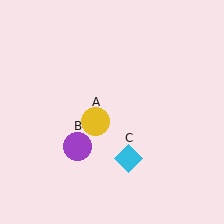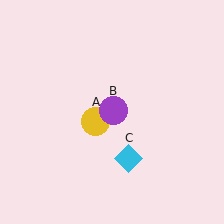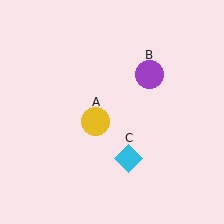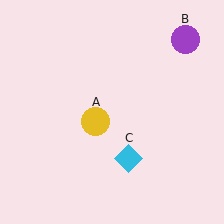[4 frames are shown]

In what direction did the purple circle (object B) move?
The purple circle (object B) moved up and to the right.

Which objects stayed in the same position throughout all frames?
Yellow circle (object A) and cyan diamond (object C) remained stationary.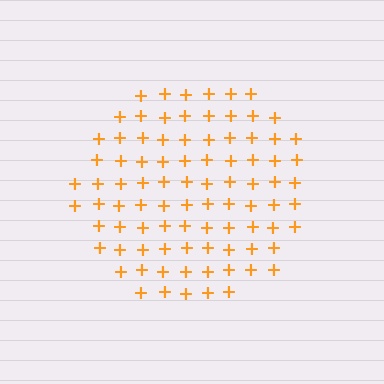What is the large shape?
The large shape is a circle.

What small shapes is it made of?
It is made of small plus signs.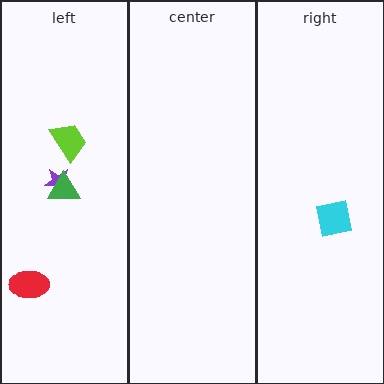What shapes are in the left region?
The purple star, the green triangle, the red ellipse, the lime trapezoid.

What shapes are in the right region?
The cyan square.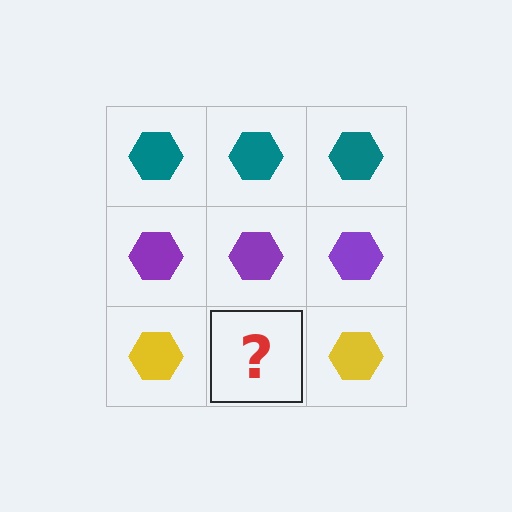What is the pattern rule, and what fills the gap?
The rule is that each row has a consistent color. The gap should be filled with a yellow hexagon.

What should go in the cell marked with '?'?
The missing cell should contain a yellow hexagon.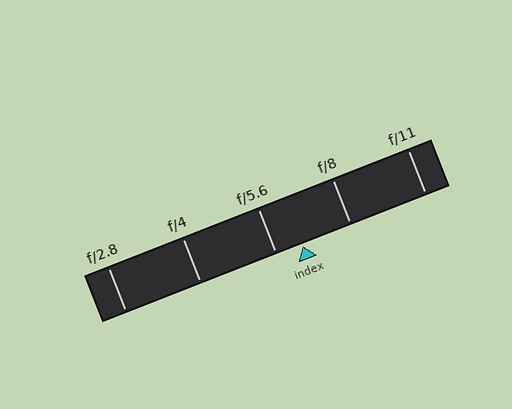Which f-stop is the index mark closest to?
The index mark is closest to f/5.6.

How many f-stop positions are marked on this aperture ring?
There are 5 f-stop positions marked.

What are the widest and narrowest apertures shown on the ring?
The widest aperture shown is f/2.8 and the narrowest is f/11.